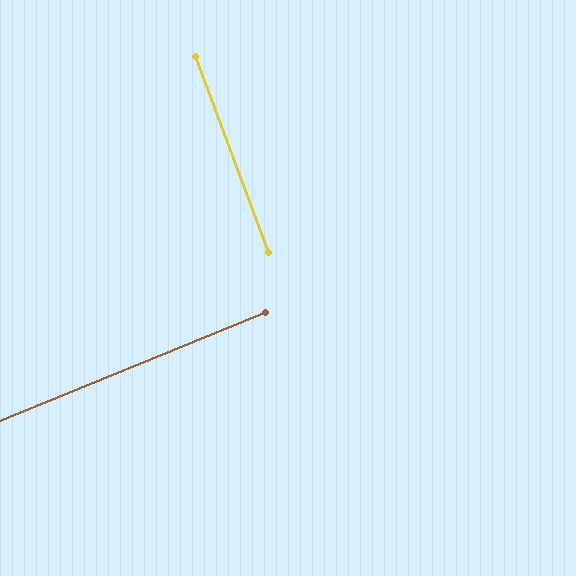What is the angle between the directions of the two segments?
Approximately 88 degrees.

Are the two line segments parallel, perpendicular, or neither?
Perpendicular — they meet at approximately 88°.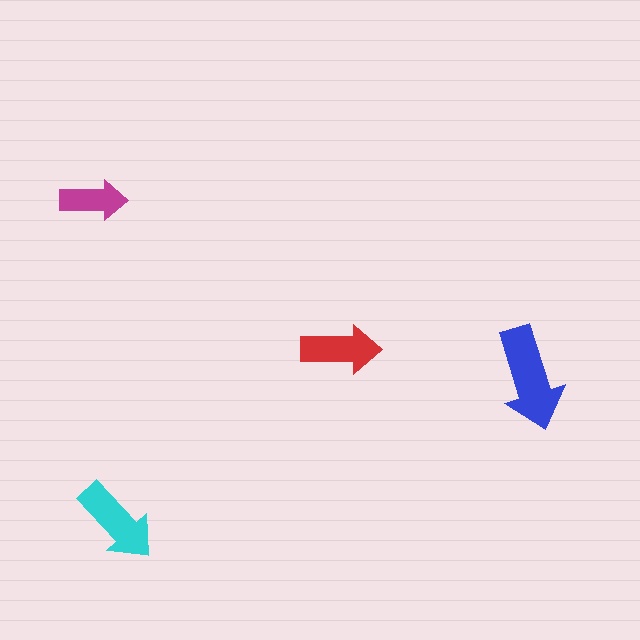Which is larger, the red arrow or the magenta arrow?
The red one.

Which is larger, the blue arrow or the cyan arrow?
The blue one.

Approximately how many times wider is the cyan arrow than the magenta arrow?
About 1.5 times wider.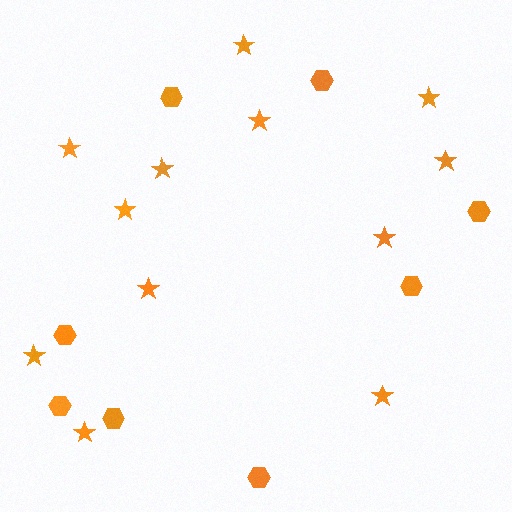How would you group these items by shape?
There are 2 groups: one group of hexagons (8) and one group of stars (12).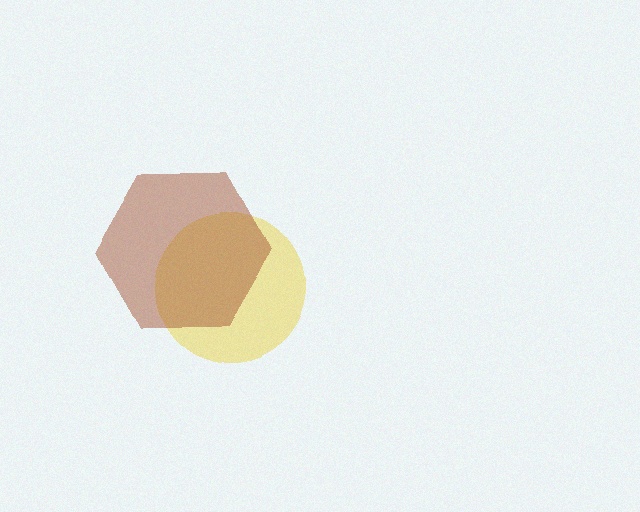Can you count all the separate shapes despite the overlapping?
Yes, there are 2 separate shapes.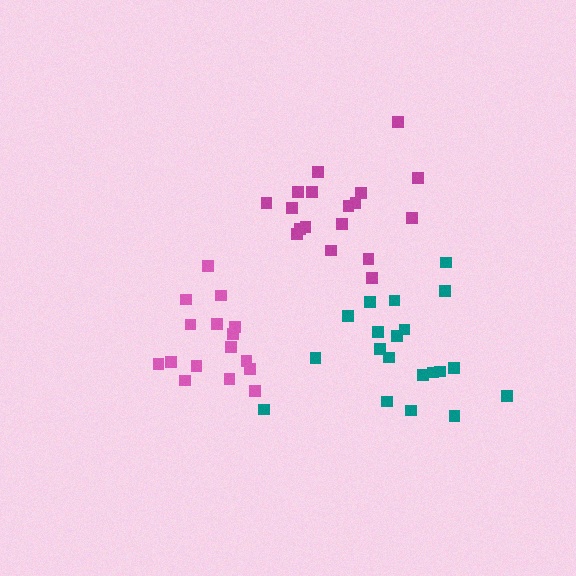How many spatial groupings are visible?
There are 3 spatial groupings.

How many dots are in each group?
Group 1: 18 dots, Group 2: 16 dots, Group 3: 20 dots (54 total).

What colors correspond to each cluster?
The clusters are colored: magenta, pink, teal.